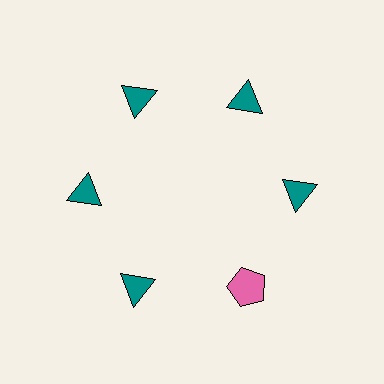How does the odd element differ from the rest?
It differs in both color (pink instead of teal) and shape (pentagon instead of triangle).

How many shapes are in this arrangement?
There are 6 shapes arranged in a ring pattern.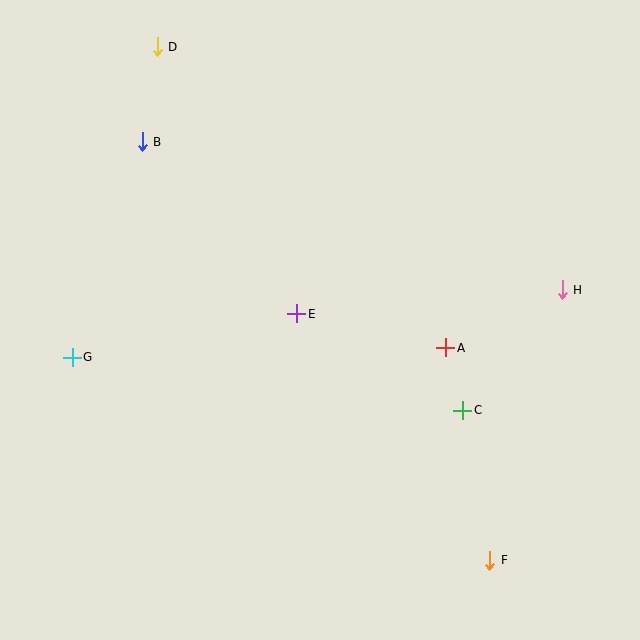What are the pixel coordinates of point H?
Point H is at (562, 290).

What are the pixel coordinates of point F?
Point F is at (490, 560).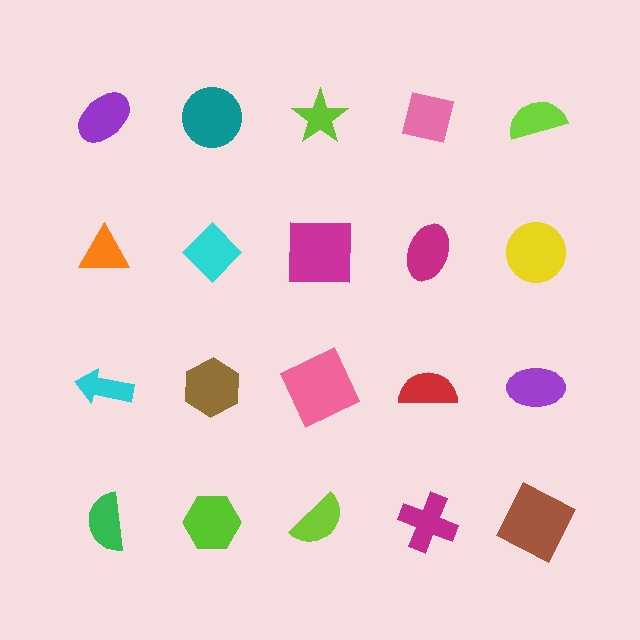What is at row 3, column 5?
A purple ellipse.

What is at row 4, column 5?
A brown square.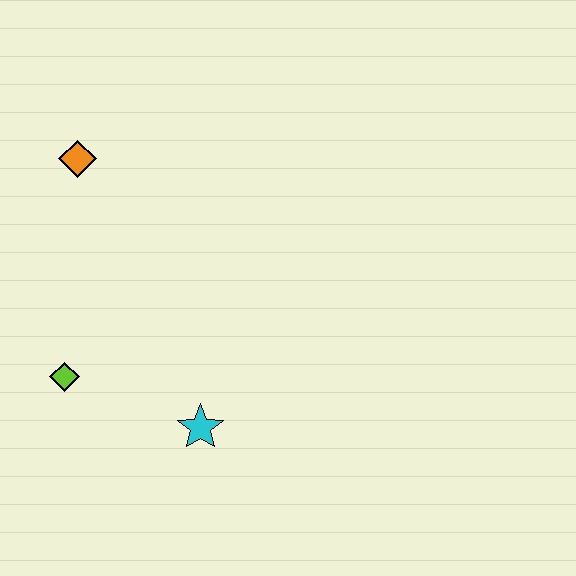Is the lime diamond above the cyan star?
Yes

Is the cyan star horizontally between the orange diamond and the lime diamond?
No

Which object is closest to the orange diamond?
The lime diamond is closest to the orange diamond.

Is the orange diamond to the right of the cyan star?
No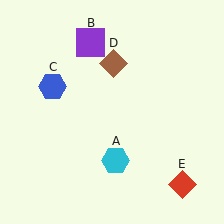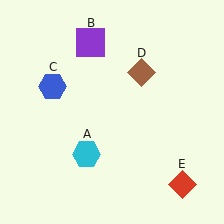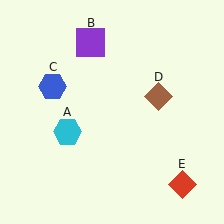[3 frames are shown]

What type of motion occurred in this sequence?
The cyan hexagon (object A), brown diamond (object D) rotated clockwise around the center of the scene.